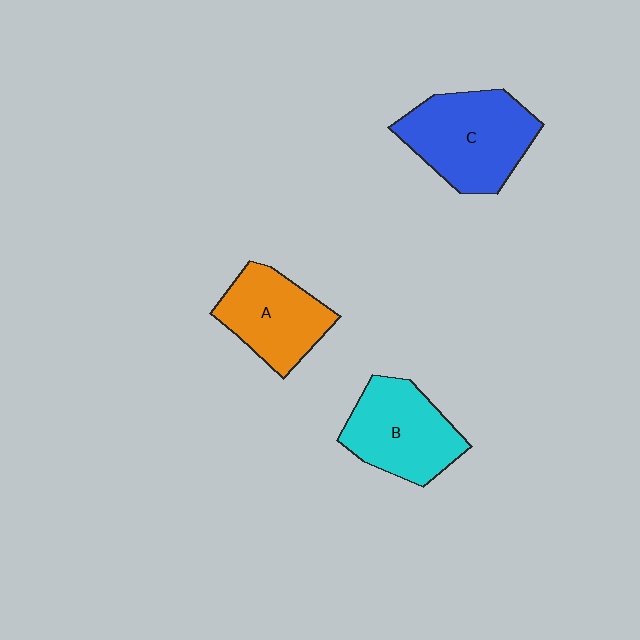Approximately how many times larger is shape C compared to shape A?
Approximately 1.3 times.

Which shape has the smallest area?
Shape A (orange).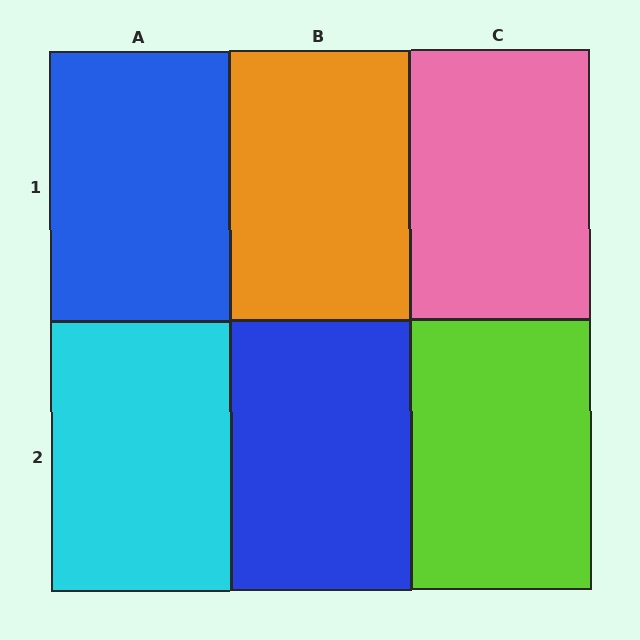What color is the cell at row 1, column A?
Blue.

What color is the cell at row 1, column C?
Pink.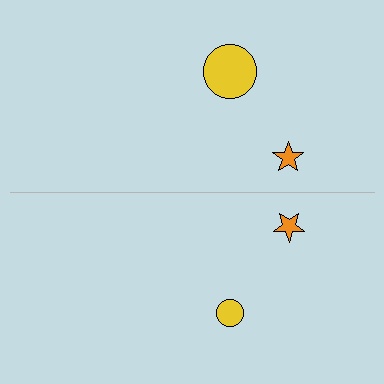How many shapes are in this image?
There are 4 shapes in this image.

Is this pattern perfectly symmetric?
No, the pattern is not perfectly symmetric. The yellow circle on the bottom side has a different size than its mirror counterpart.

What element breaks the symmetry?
The yellow circle on the bottom side has a different size than its mirror counterpart.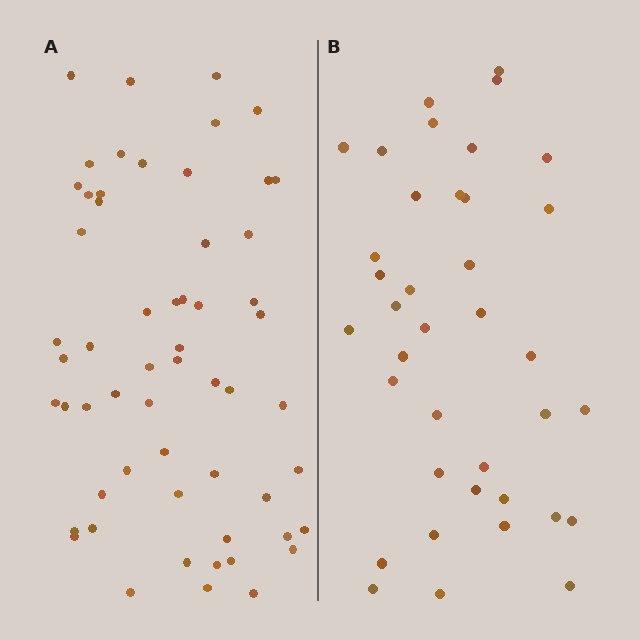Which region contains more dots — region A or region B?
Region A (the left region) has more dots.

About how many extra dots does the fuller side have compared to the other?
Region A has approximately 20 more dots than region B.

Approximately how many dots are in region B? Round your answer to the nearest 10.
About 40 dots. (The exact count is 38, which rounds to 40.)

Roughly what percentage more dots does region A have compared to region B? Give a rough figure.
About 55% more.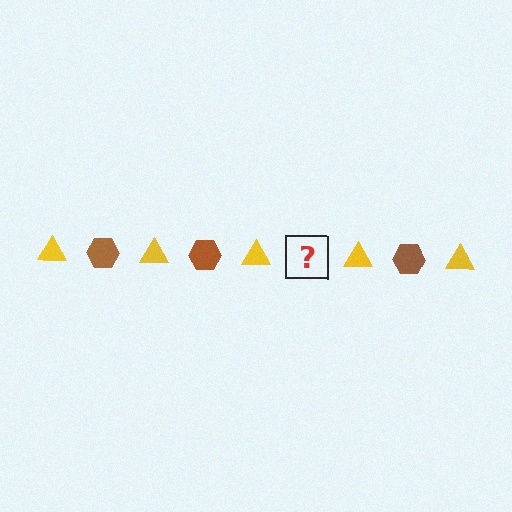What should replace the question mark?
The question mark should be replaced with a brown hexagon.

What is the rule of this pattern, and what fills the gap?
The rule is that the pattern alternates between yellow triangle and brown hexagon. The gap should be filled with a brown hexagon.